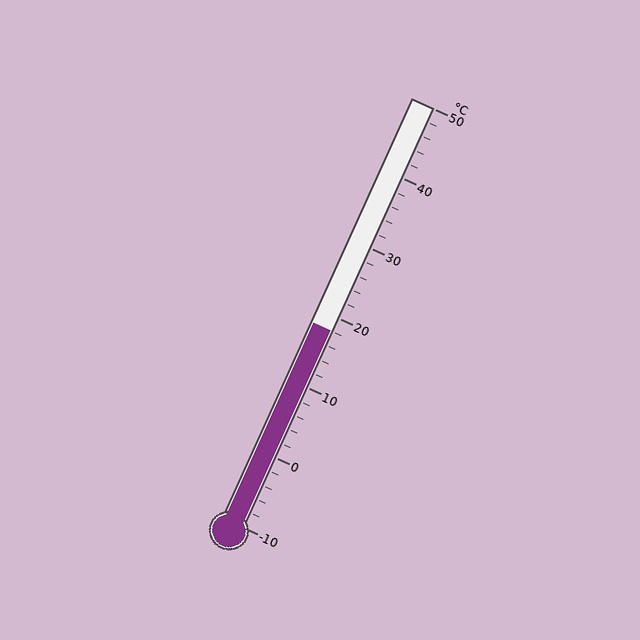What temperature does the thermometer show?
The thermometer shows approximately 18°C.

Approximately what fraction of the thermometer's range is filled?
The thermometer is filled to approximately 45% of its range.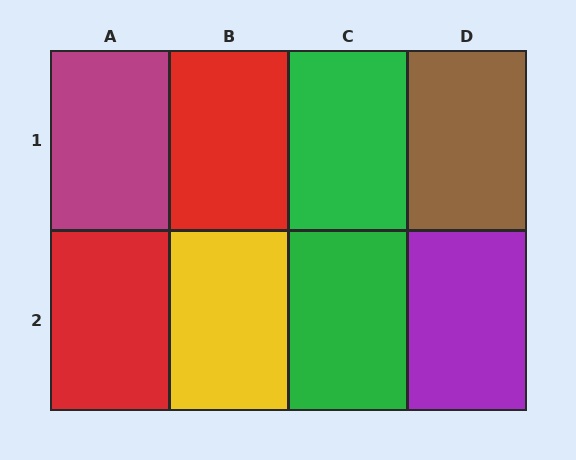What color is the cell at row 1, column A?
Magenta.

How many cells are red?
2 cells are red.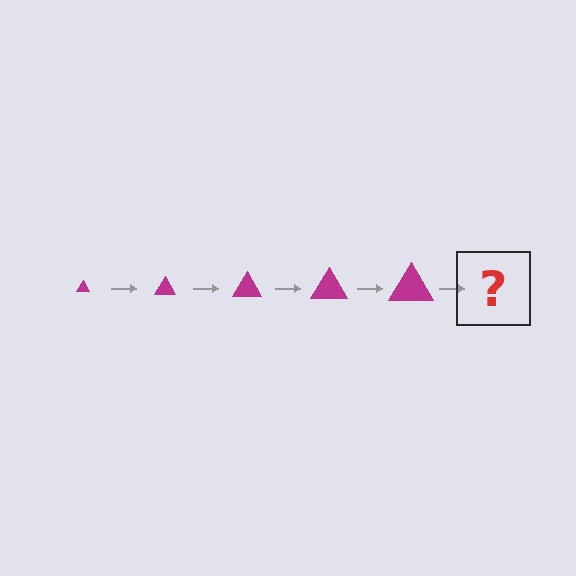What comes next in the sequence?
The next element should be a magenta triangle, larger than the previous one.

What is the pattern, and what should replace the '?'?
The pattern is that the triangle gets progressively larger each step. The '?' should be a magenta triangle, larger than the previous one.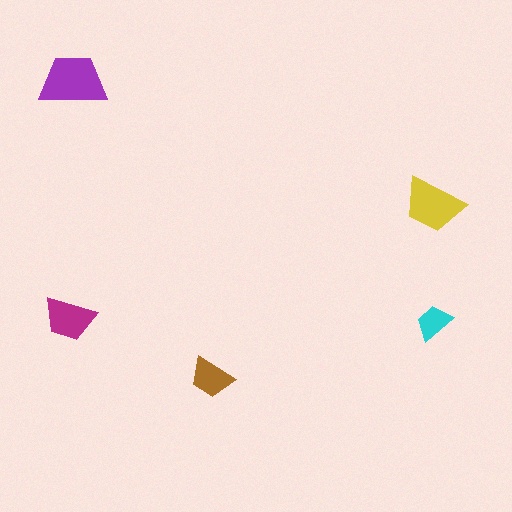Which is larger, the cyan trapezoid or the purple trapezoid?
The purple one.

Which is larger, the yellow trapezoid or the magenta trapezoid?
The yellow one.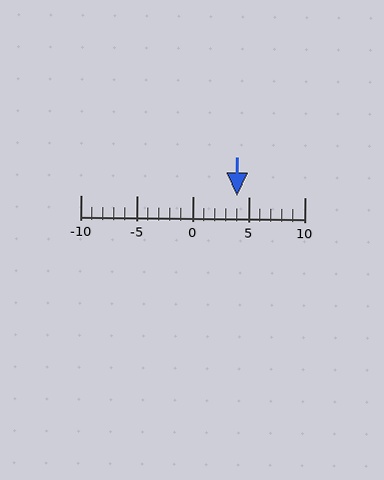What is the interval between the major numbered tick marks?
The major tick marks are spaced 5 units apart.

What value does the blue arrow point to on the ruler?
The blue arrow points to approximately 4.